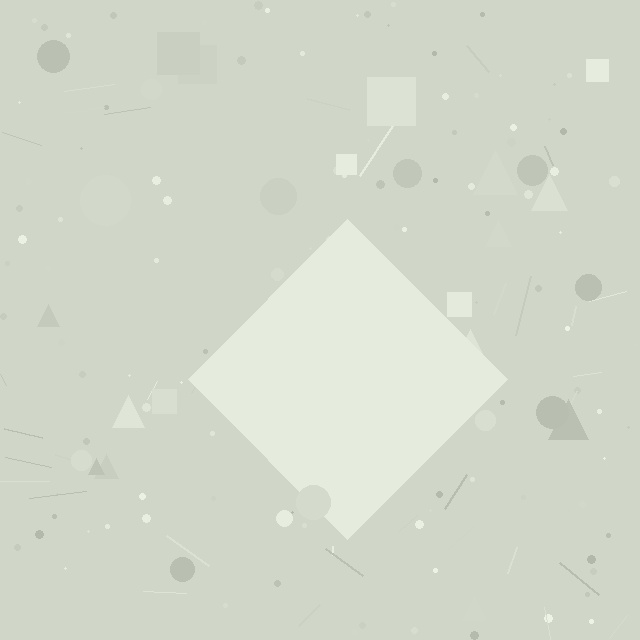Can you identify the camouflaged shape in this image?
The camouflaged shape is a diamond.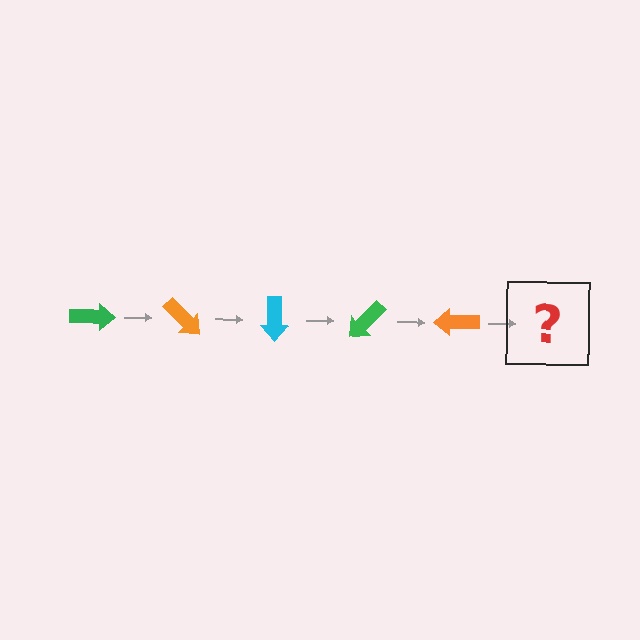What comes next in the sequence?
The next element should be a cyan arrow, rotated 225 degrees from the start.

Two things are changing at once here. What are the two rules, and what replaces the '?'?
The two rules are that it rotates 45 degrees each step and the color cycles through green, orange, and cyan. The '?' should be a cyan arrow, rotated 225 degrees from the start.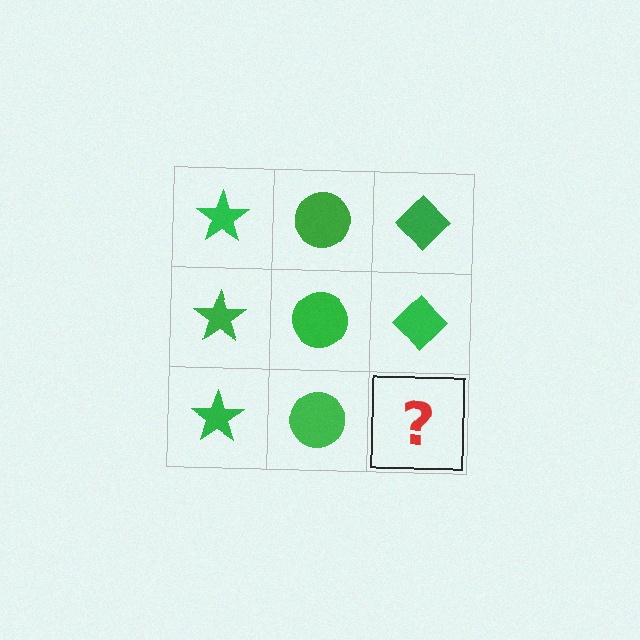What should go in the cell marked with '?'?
The missing cell should contain a green diamond.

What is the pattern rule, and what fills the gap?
The rule is that each column has a consistent shape. The gap should be filled with a green diamond.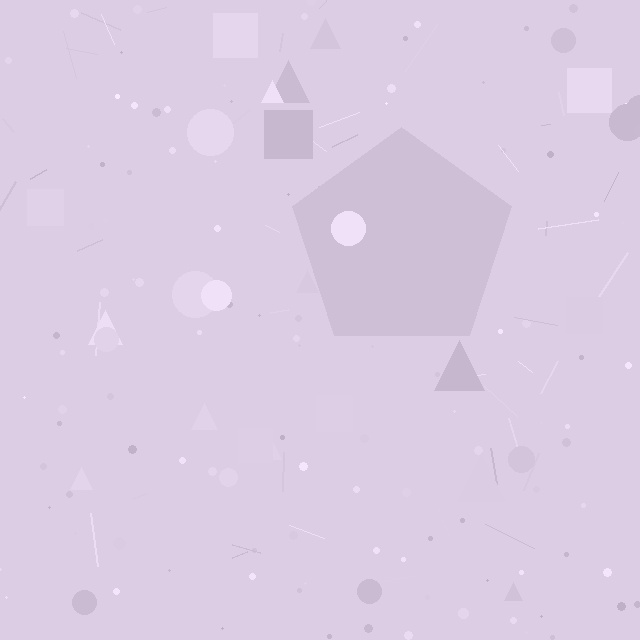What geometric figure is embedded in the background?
A pentagon is embedded in the background.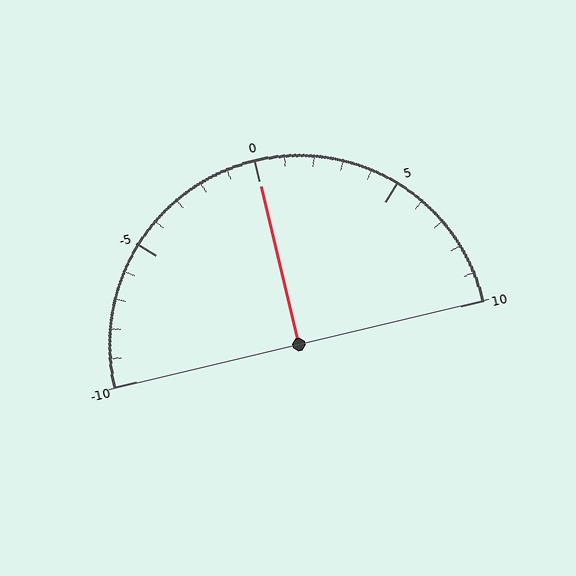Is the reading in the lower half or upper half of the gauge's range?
The reading is in the upper half of the range (-10 to 10).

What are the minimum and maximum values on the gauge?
The gauge ranges from -10 to 10.